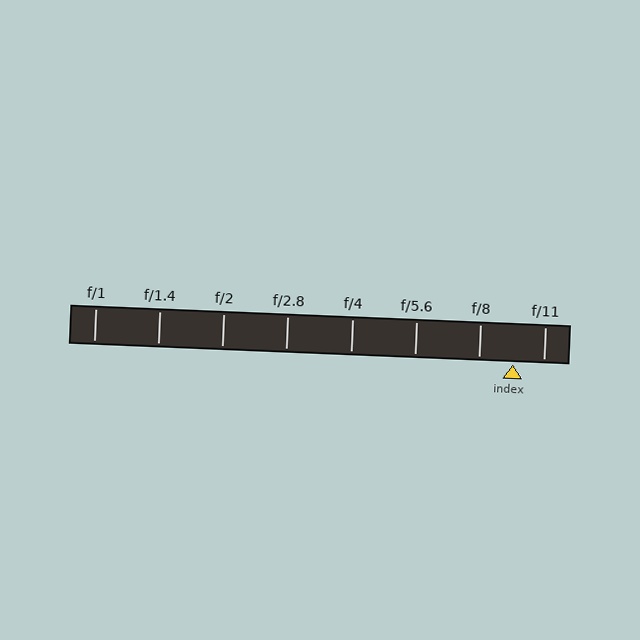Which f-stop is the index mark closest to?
The index mark is closest to f/11.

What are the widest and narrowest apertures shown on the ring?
The widest aperture shown is f/1 and the narrowest is f/11.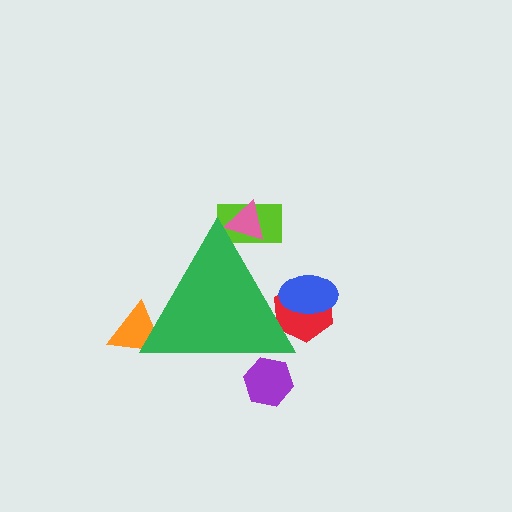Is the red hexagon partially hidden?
Yes, the red hexagon is partially hidden behind the green triangle.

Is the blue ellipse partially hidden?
Yes, the blue ellipse is partially hidden behind the green triangle.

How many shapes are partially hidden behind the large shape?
6 shapes are partially hidden.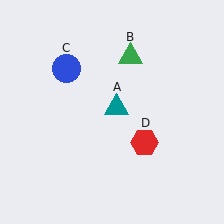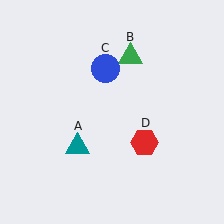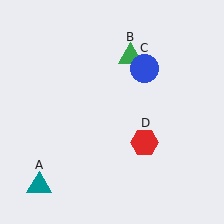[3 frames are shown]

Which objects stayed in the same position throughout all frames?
Green triangle (object B) and red hexagon (object D) remained stationary.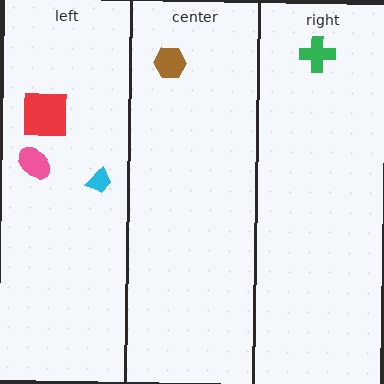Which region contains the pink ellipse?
The left region.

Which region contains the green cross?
The right region.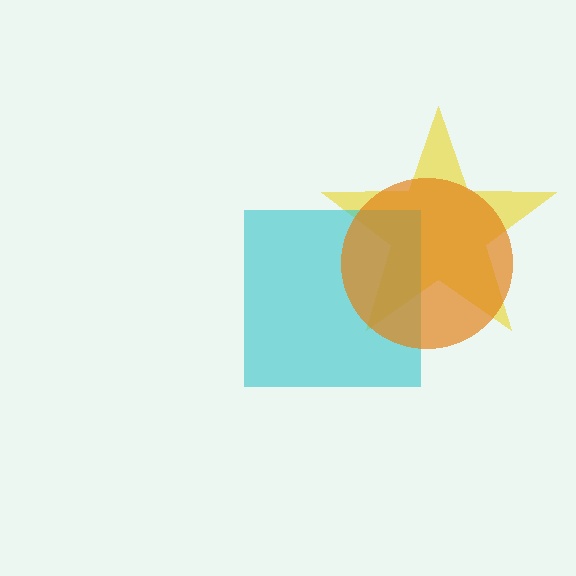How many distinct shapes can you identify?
There are 3 distinct shapes: a yellow star, a cyan square, an orange circle.